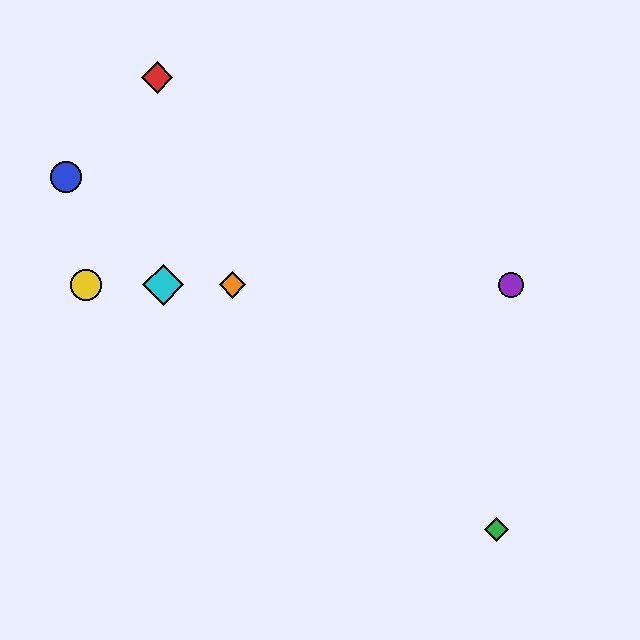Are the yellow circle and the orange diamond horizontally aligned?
Yes, both are at y≈285.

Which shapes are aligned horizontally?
The yellow circle, the purple circle, the orange diamond, the cyan diamond are aligned horizontally.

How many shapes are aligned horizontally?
4 shapes (the yellow circle, the purple circle, the orange diamond, the cyan diamond) are aligned horizontally.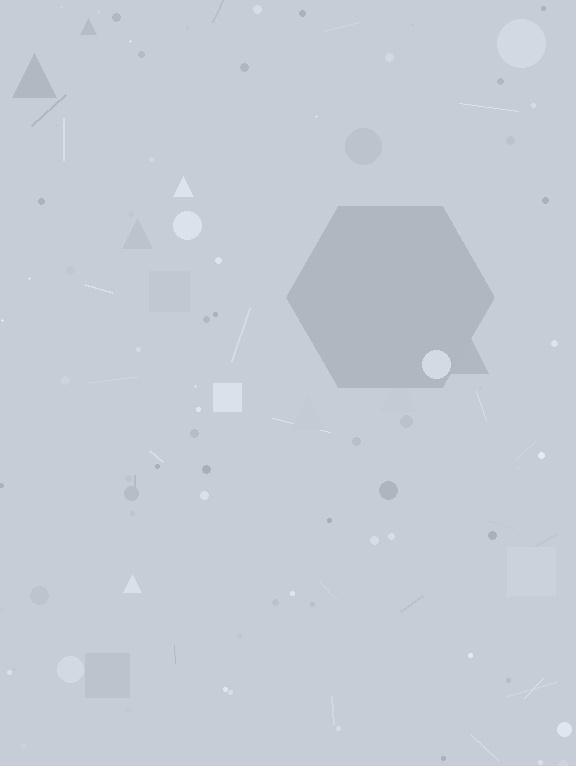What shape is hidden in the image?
A hexagon is hidden in the image.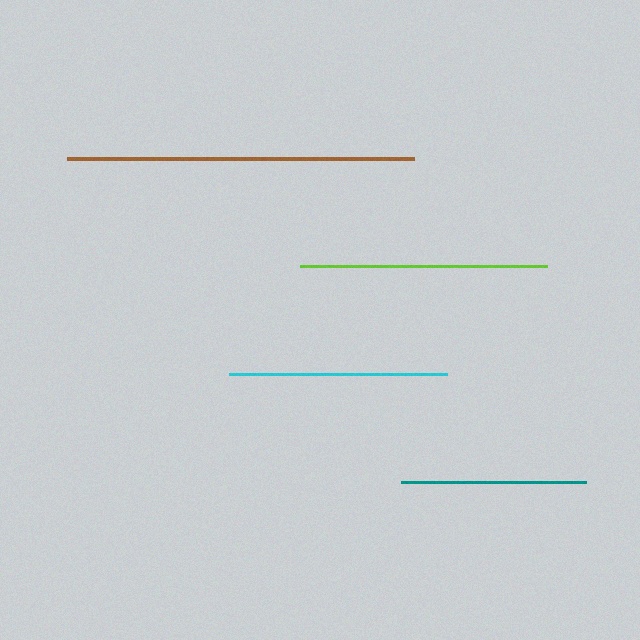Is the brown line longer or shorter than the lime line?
The brown line is longer than the lime line.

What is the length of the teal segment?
The teal segment is approximately 185 pixels long.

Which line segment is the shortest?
The teal line is the shortest at approximately 185 pixels.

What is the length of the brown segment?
The brown segment is approximately 347 pixels long.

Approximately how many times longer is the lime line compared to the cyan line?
The lime line is approximately 1.1 times the length of the cyan line.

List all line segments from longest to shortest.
From longest to shortest: brown, lime, cyan, teal.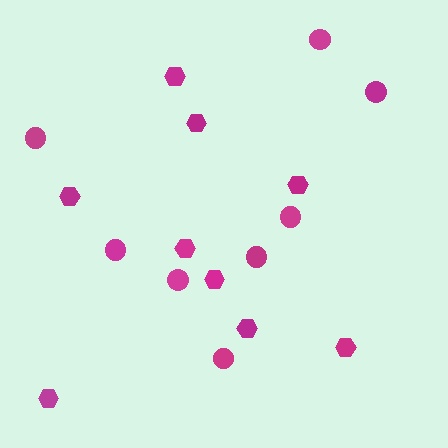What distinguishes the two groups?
There are 2 groups: one group of circles (8) and one group of hexagons (9).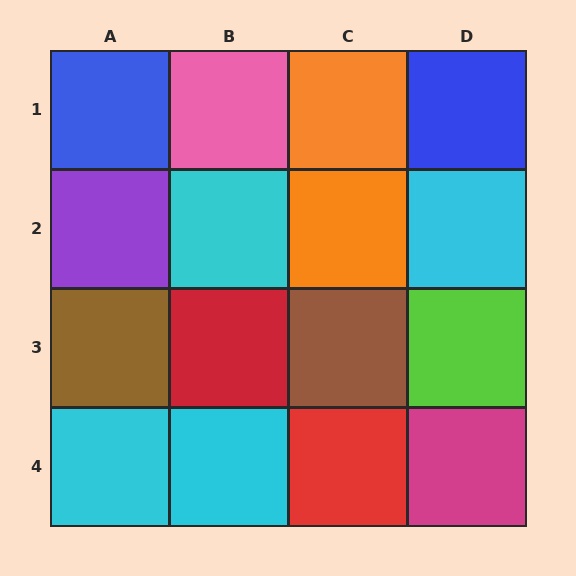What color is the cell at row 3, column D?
Lime.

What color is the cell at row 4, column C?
Red.